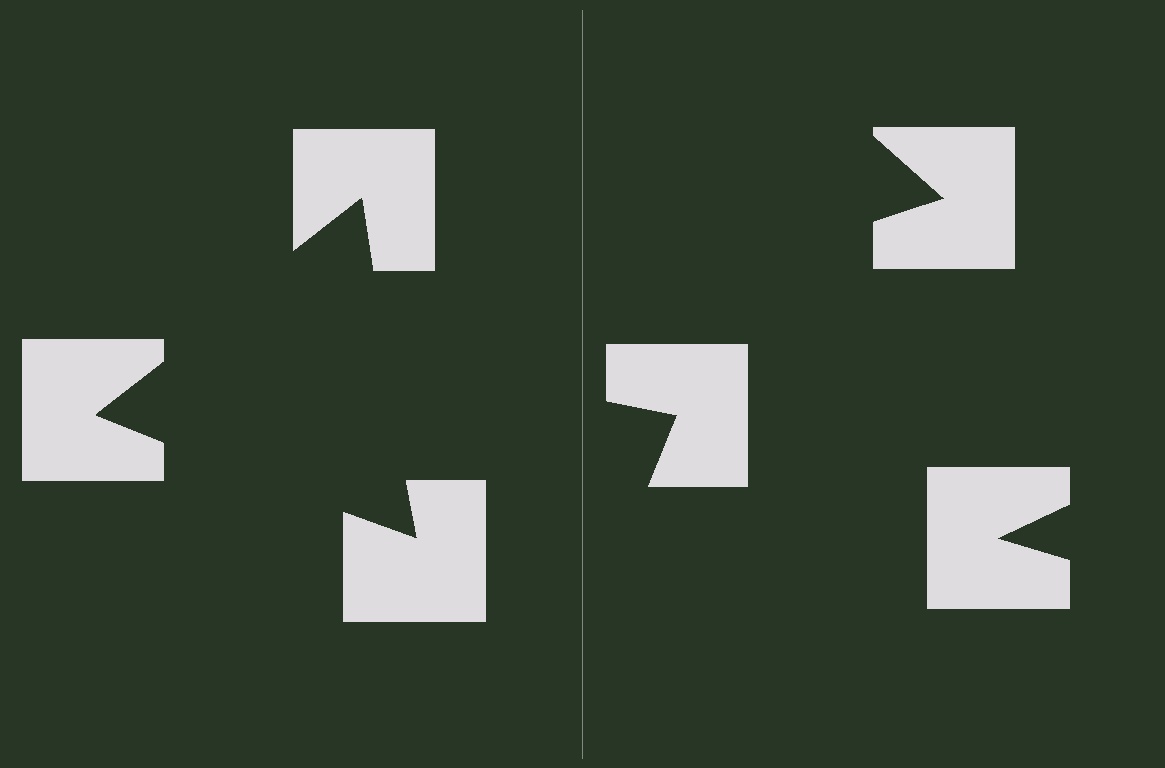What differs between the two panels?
The notched squares are positioned identically on both sides; only the wedge orientations differ. On the left they align to a triangle; on the right they are misaligned.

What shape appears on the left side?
An illusory triangle.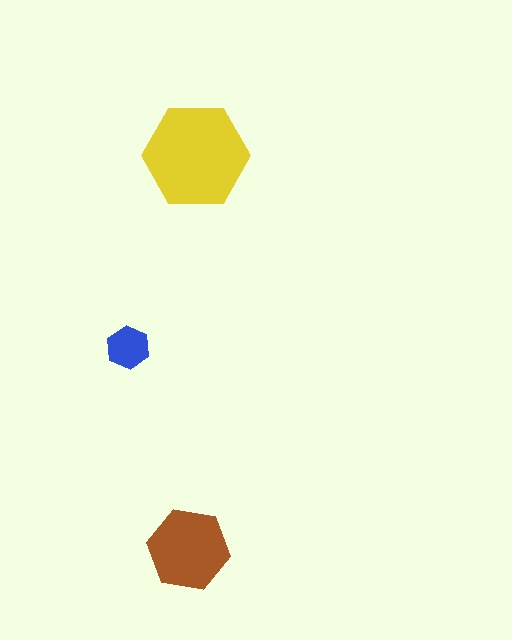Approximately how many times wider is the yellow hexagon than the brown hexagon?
About 1.5 times wider.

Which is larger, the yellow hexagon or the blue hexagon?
The yellow one.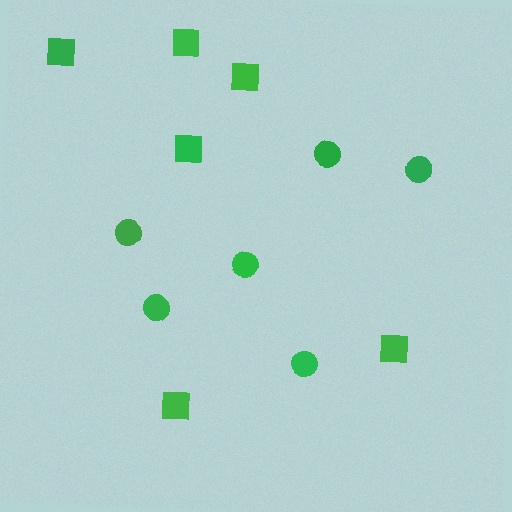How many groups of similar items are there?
There are 2 groups: one group of circles (6) and one group of squares (6).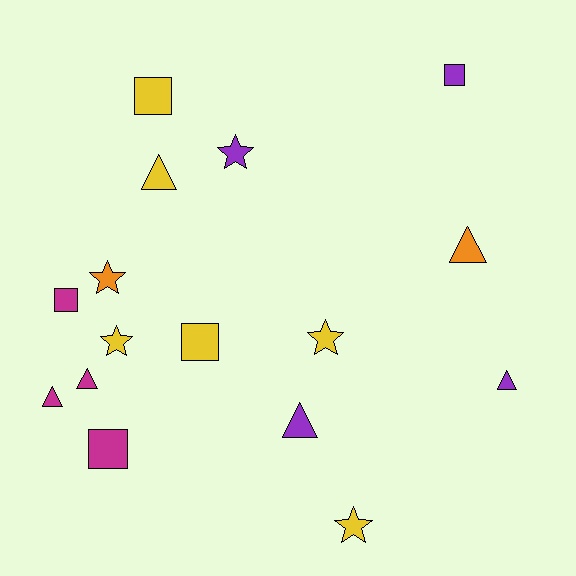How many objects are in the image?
There are 16 objects.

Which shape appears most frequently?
Triangle, with 6 objects.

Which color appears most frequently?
Yellow, with 6 objects.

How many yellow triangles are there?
There is 1 yellow triangle.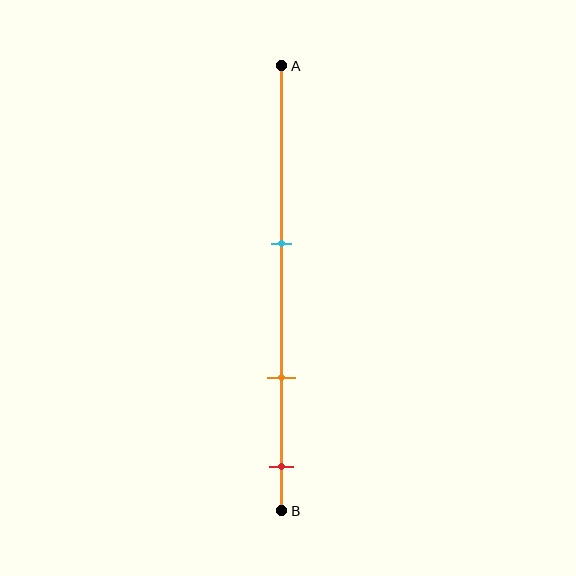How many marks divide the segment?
There are 3 marks dividing the segment.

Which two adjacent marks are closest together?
The orange and red marks are the closest adjacent pair.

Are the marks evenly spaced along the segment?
Yes, the marks are approximately evenly spaced.